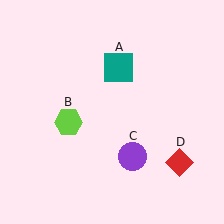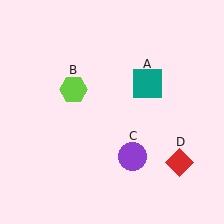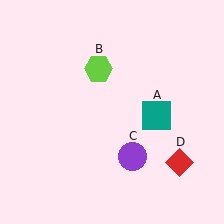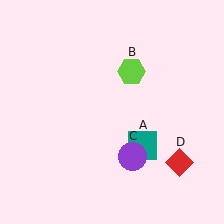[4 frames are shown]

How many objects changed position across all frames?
2 objects changed position: teal square (object A), lime hexagon (object B).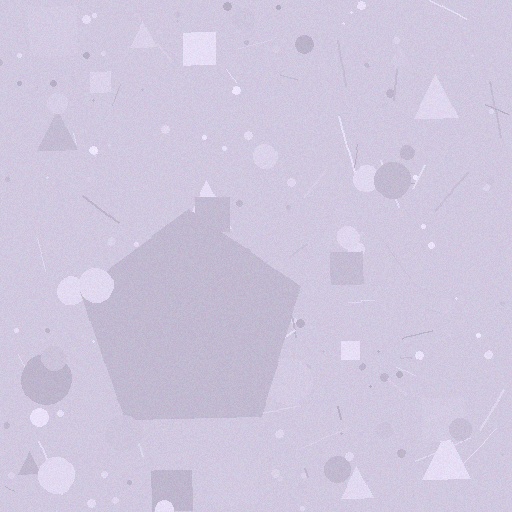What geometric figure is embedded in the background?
A pentagon is embedded in the background.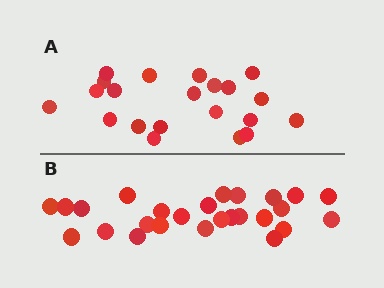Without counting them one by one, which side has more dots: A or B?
Region B (the bottom region) has more dots.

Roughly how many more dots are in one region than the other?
Region B has about 5 more dots than region A.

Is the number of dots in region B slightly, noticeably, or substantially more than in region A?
Region B has only slightly more — the two regions are fairly close. The ratio is roughly 1.2 to 1.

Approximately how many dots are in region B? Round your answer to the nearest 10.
About 30 dots. (The exact count is 26, which rounds to 30.)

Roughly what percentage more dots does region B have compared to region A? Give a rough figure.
About 25% more.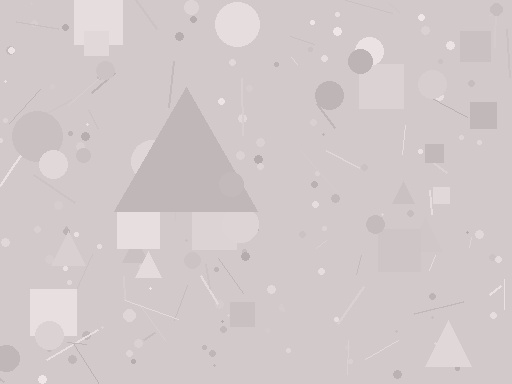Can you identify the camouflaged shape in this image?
The camouflaged shape is a triangle.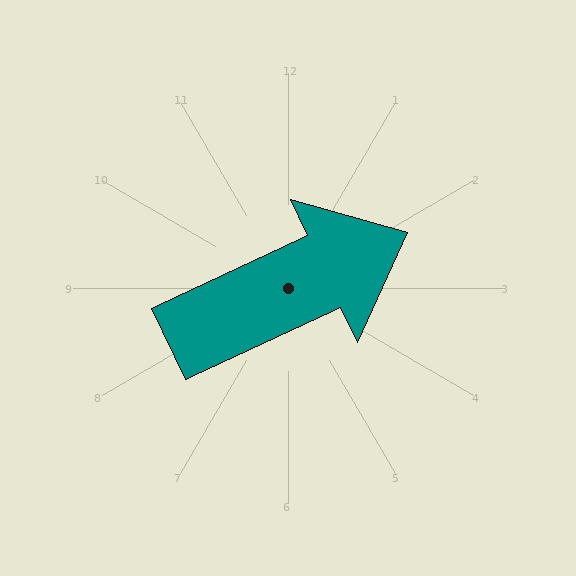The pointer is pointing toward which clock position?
Roughly 2 o'clock.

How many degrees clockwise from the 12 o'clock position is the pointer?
Approximately 65 degrees.